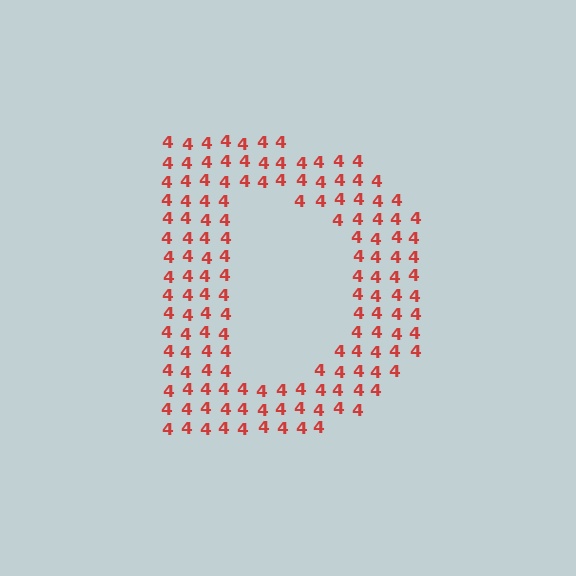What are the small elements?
The small elements are digit 4's.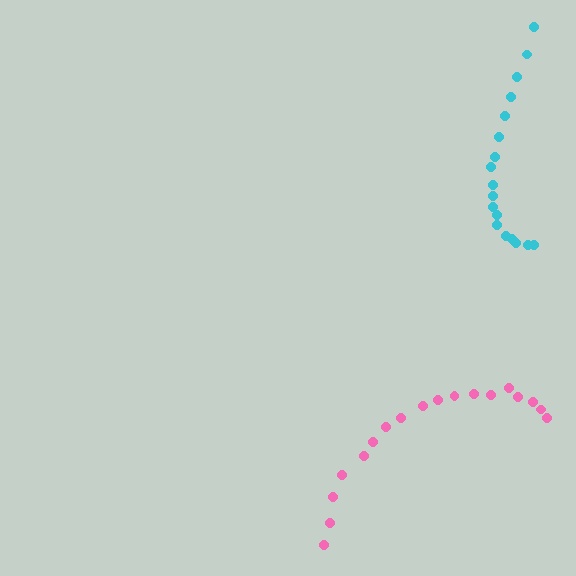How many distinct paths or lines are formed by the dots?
There are 2 distinct paths.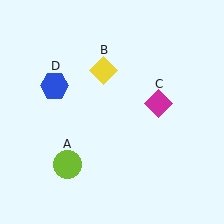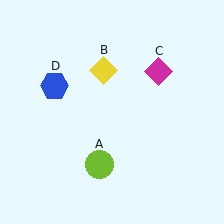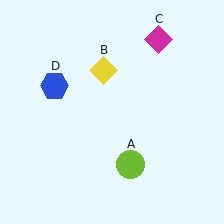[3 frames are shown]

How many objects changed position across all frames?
2 objects changed position: lime circle (object A), magenta diamond (object C).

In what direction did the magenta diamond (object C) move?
The magenta diamond (object C) moved up.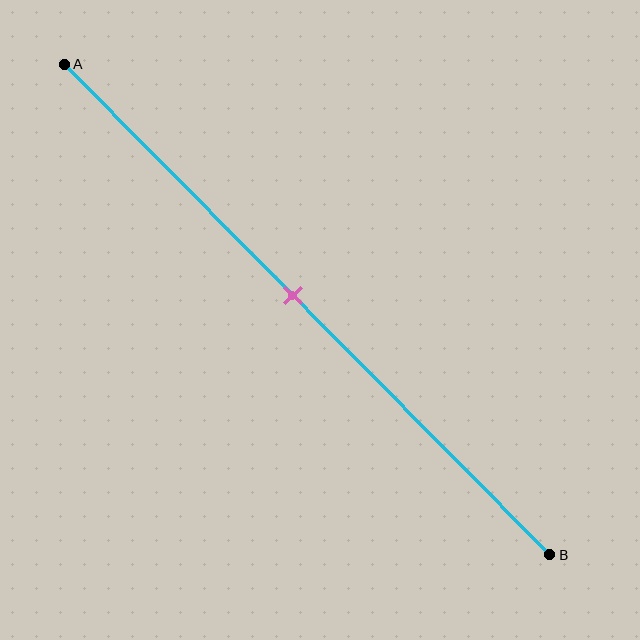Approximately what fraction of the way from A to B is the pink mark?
The pink mark is approximately 45% of the way from A to B.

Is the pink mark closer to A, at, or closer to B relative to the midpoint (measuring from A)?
The pink mark is approximately at the midpoint of segment AB.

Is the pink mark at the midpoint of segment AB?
Yes, the mark is approximately at the midpoint.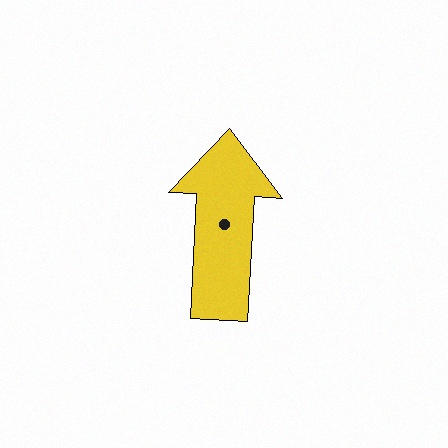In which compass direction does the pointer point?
North.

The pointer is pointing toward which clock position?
Roughly 12 o'clock.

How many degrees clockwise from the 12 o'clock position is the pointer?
Approximately 3 degrees.